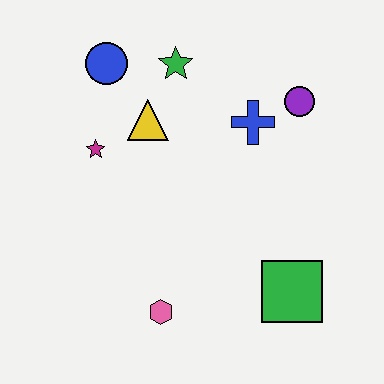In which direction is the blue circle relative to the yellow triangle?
The blue circle is above the yellow triangle.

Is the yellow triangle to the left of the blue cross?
Yes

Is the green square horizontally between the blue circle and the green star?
No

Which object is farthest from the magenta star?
The green square is farthest from the magenta star.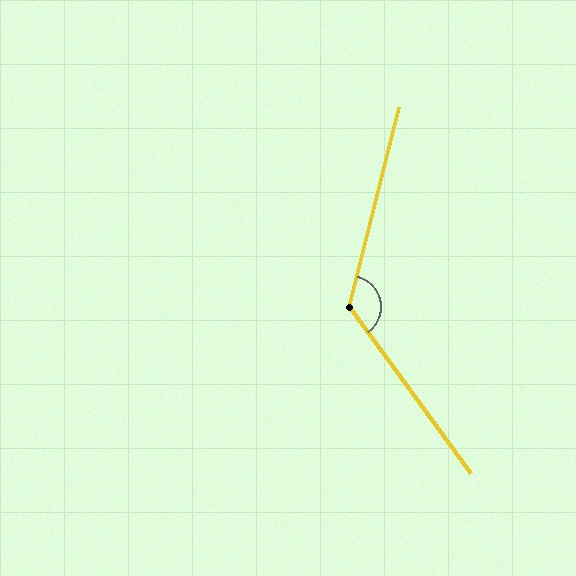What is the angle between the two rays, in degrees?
Approximately 130 degrees.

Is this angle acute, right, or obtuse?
It is obtuse.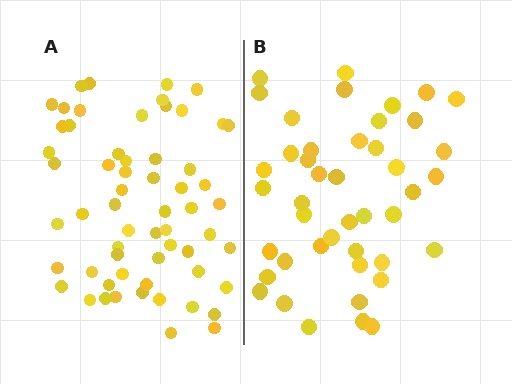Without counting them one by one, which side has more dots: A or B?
Region A (the left region) has more dots.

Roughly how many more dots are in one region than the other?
Region A has approximately 15 more dots than region B.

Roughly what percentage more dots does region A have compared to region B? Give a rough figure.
About 35% more.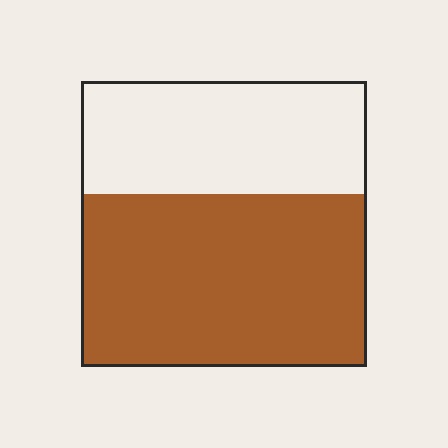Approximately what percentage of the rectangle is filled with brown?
Approximately 60%.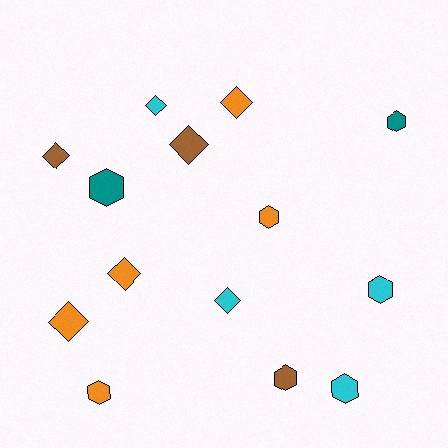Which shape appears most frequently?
Diamond, with 7 objects.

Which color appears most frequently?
Orange, with 5 objects.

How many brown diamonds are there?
There are 2 brown diamonds.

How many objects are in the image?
There are 14 objects.